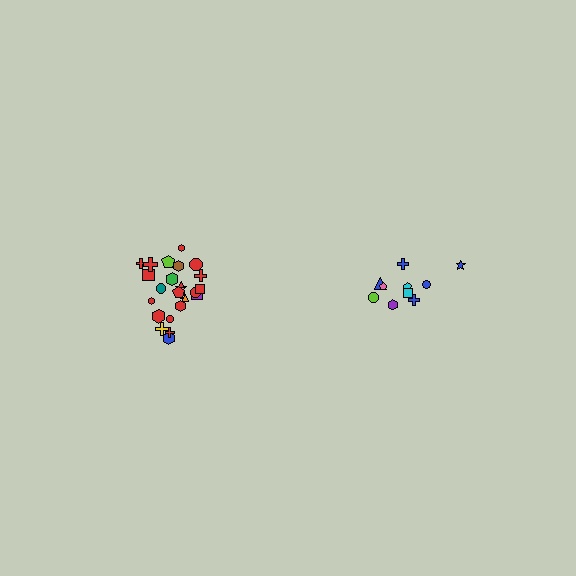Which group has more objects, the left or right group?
The left group.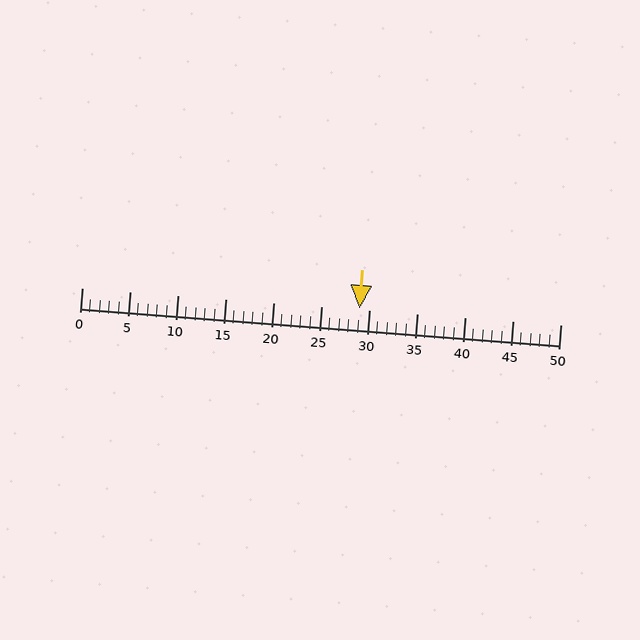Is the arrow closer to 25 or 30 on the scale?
The arrow is closer to 30.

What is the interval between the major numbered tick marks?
The major tick marks are spaced 5 units apart.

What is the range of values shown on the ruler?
The ruler shows values from 0 to 50.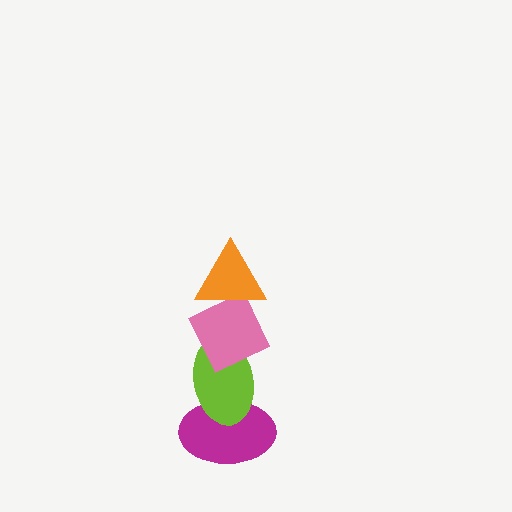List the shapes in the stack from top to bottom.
From top to bottom: the orange triangle, the pink diamond, the lime ellipse, the magenta ellipse.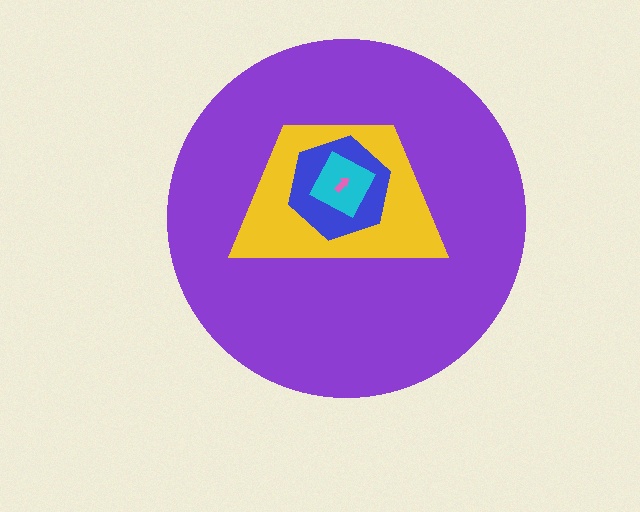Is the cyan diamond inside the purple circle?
Yes.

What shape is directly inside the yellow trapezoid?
The blue hexagon.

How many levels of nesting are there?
5.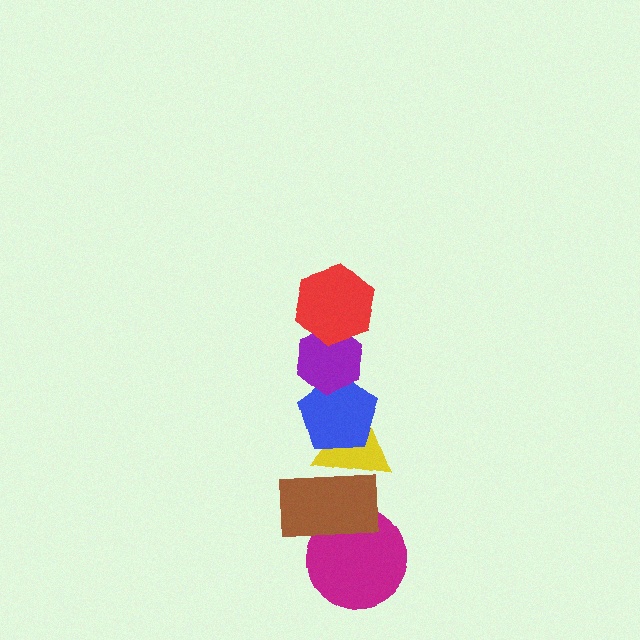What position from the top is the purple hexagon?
The purple hexagon is 2nd from the top.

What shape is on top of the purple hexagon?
The red hexagon is on top of the purple hexagon.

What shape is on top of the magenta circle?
The brown rectangle is on top of the magenta circle.